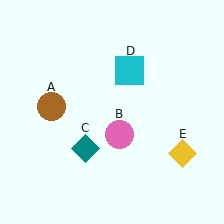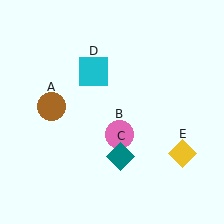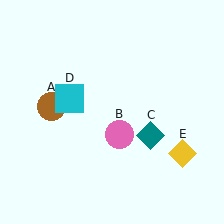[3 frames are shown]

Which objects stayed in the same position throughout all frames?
Brown circle (object A) and pink circle (object B) and yellow diamond (object E) remained stationary.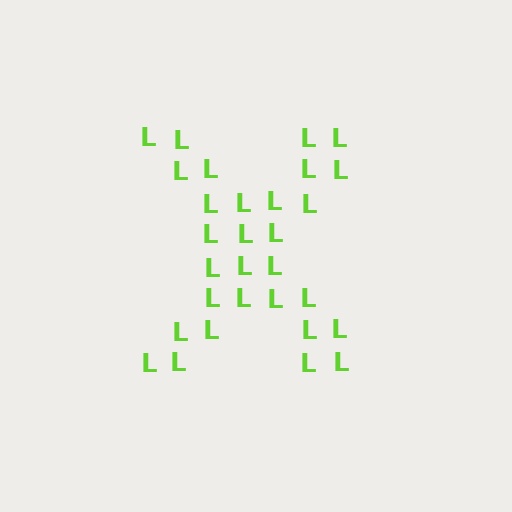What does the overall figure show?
The overall figure shows the letter X.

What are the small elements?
The small elements are letter L's.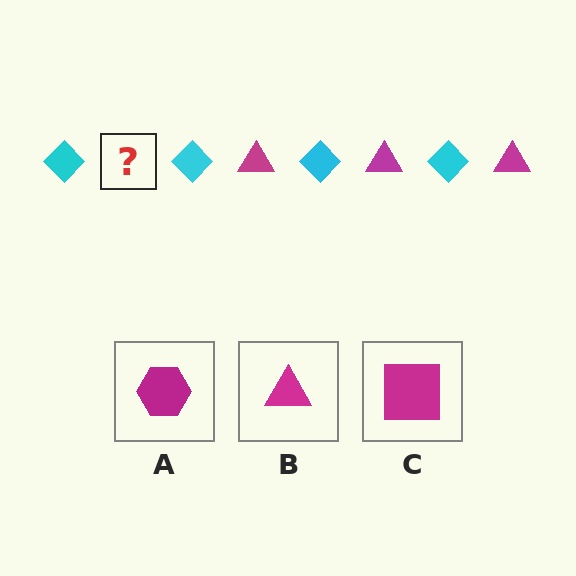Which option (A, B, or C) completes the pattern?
B.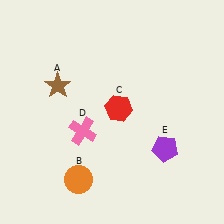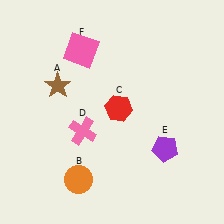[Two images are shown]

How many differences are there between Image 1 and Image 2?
There is 1 difference between the two images.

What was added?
A pink square (F) was added in Image 2.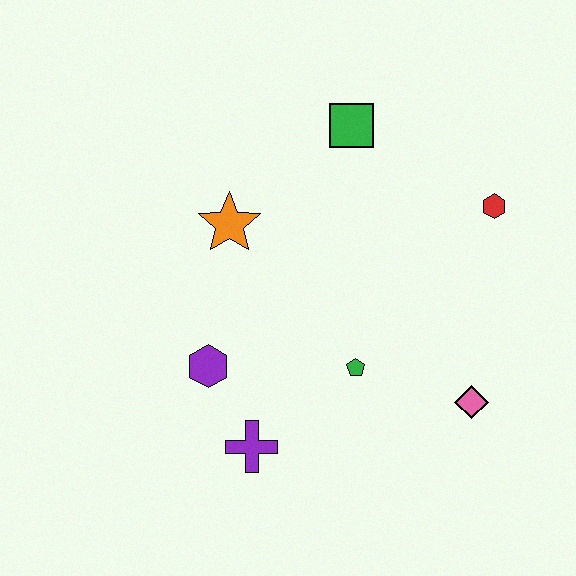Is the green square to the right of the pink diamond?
No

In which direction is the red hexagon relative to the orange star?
The red hexagon is to the right of the orange star.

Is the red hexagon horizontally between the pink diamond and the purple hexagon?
No